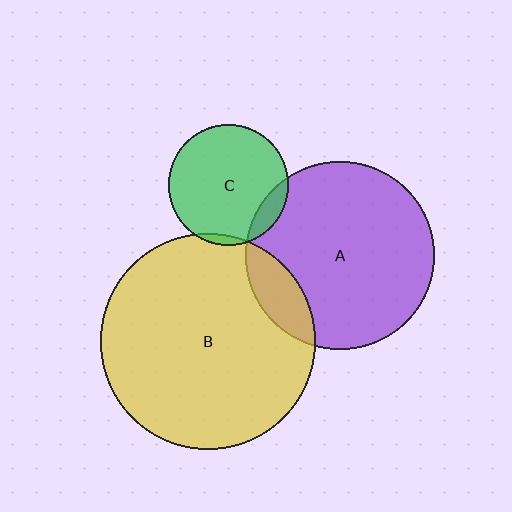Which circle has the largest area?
Circle B (yellow).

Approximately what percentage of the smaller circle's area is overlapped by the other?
Approximately 5%.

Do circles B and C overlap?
Yes.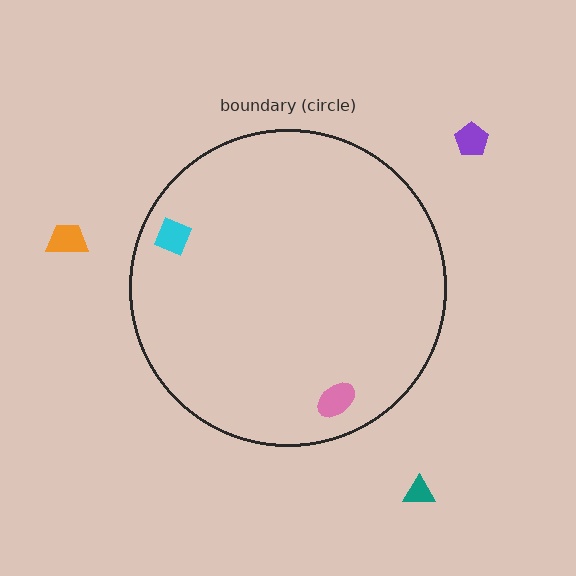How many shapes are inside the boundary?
2 inside, 3 outside.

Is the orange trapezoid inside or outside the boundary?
Outside.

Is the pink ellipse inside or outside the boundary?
Inside.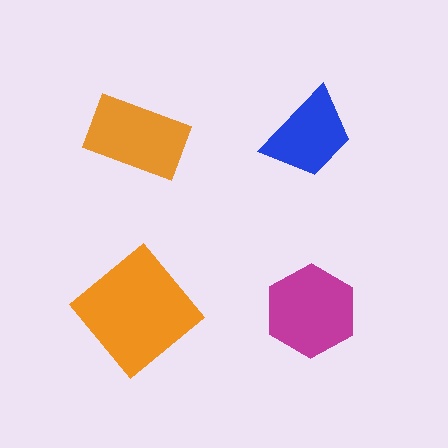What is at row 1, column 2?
A blue trapezoid.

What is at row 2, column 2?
A magenta hexagon.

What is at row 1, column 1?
An orange rectangle.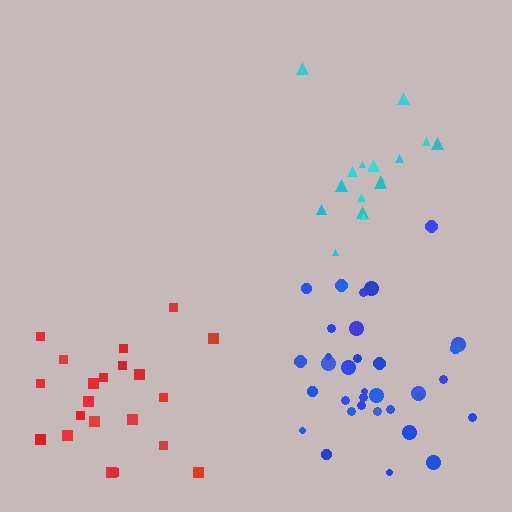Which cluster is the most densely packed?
Cyan.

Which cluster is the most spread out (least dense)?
Red.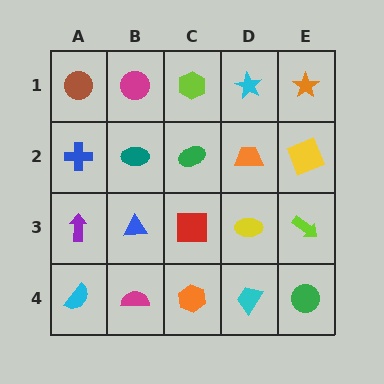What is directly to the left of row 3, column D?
A red square.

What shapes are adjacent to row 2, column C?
A lime hexagon (row 1, column C), a red square (row 3, column C), a teal ellipse (row 2, column B), an orange trapezoid (row 2, column D).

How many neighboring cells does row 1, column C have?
3.